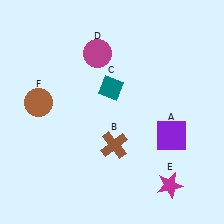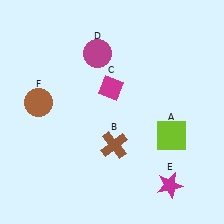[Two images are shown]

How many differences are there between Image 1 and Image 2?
There are 2 differences between the two images.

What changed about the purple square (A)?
In Image 1, A is purple. In Image 2, it changed to lime.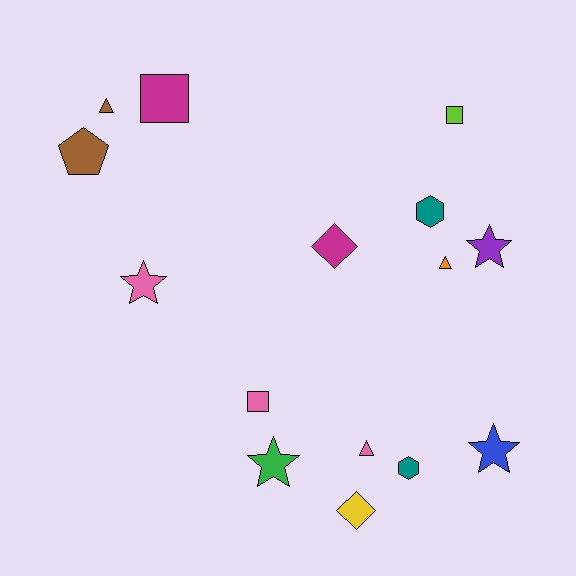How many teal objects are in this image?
There are 2 teal objects.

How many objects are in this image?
There are 15 objects.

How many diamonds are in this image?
There are 2 diamonds.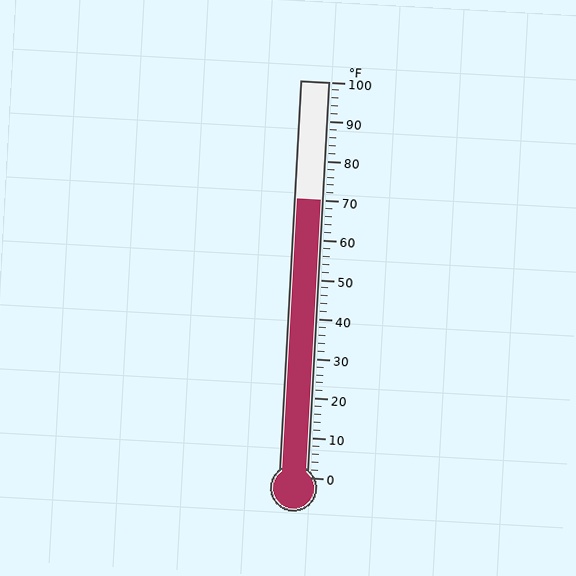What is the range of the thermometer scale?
The thermometer scale ranges from 0°F to 100°F.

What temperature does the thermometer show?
The thermometer shows approximately 70°F.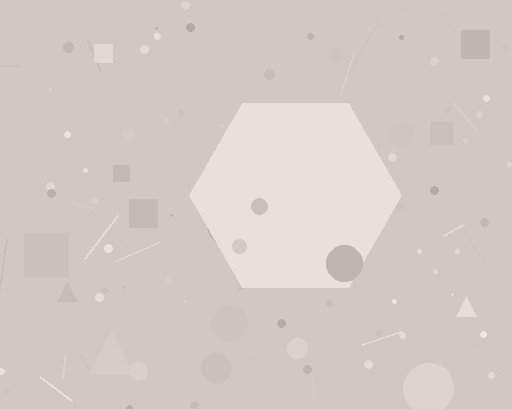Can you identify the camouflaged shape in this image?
The camouflaged shape is a hexagon.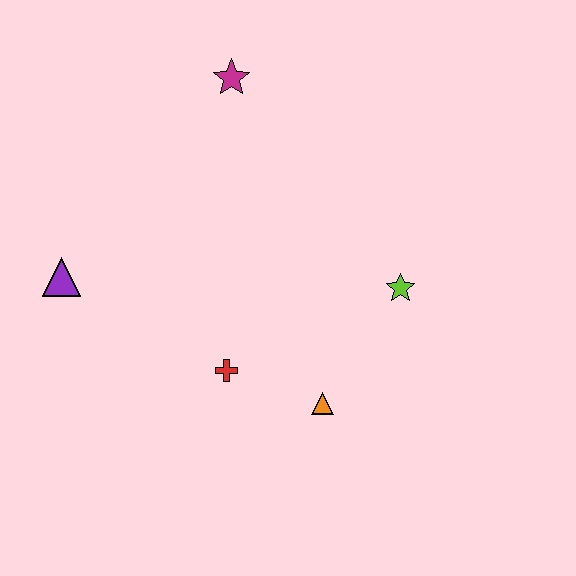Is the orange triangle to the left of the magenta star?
No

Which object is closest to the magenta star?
The purple triangle is closest to the magenta star.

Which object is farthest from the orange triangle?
The magenta star is farthest from the orange triangle.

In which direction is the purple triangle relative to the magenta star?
The purple triangle is below the magenta star.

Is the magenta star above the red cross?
Yes